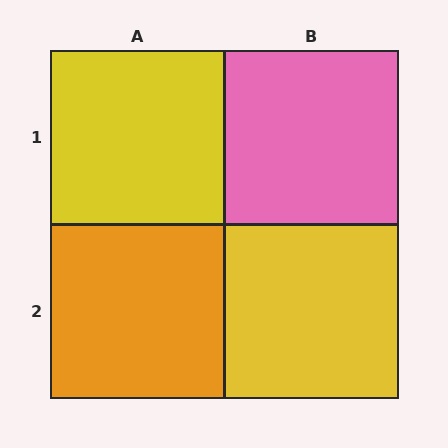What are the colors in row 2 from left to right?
Orange, yellow.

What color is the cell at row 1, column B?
Pink.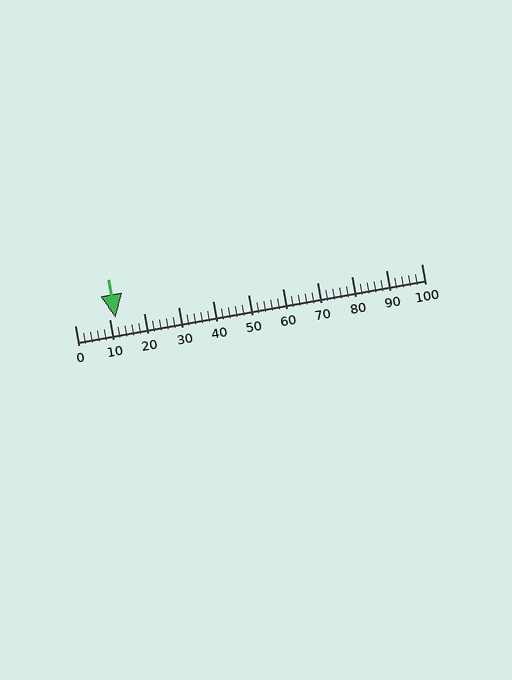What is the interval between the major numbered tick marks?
The major tick marks are spaced 10 units apart.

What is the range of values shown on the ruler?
The ruler shows values from 0 to 100.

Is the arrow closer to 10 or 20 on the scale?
The arrow is closer to 10.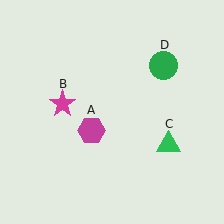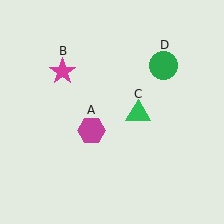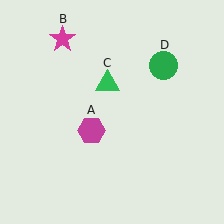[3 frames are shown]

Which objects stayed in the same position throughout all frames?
Magenta hexagon (object A) and green circle (object D) remained stationary.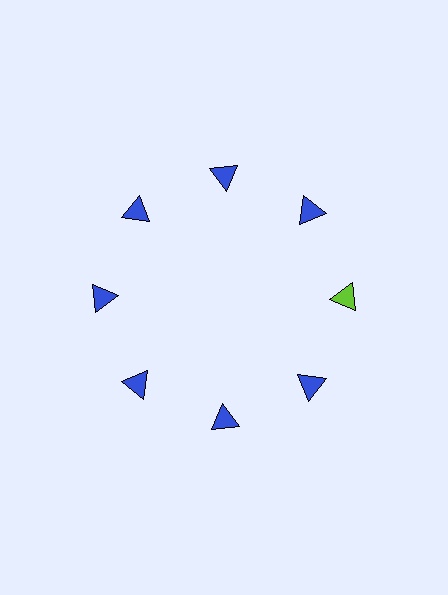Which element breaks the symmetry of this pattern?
The lime triangle at roughly the 3 o'clock position breaks the symmetry. All other shapes are blue triangles.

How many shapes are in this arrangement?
There are 8 shapes arranged in a ring pattern.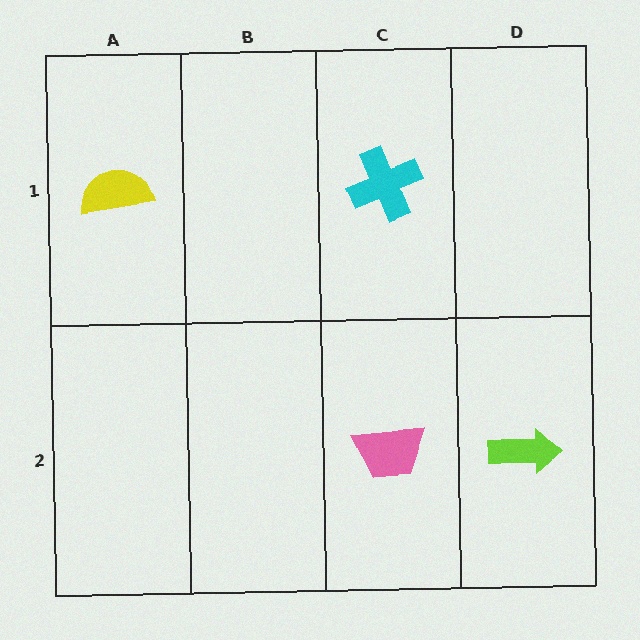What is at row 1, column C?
A cyan cross.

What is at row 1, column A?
A yellow semicircle.